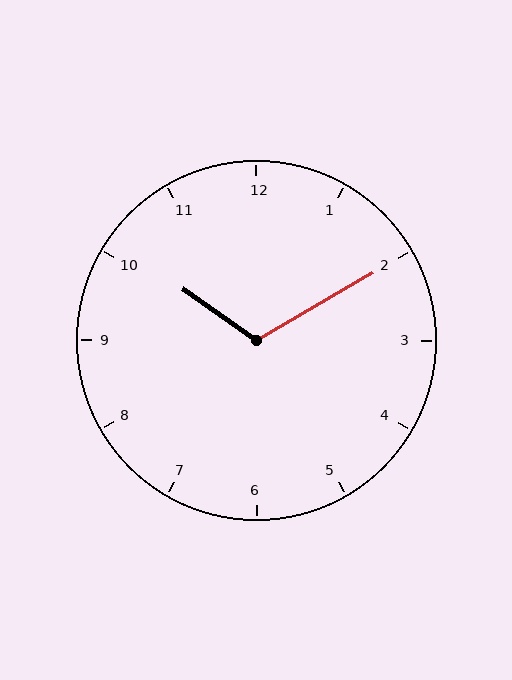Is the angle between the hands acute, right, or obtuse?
It is obtuse.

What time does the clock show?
10:10.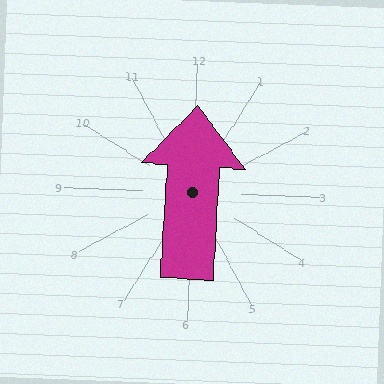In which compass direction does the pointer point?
North.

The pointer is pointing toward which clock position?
Roughly 12 o'clock.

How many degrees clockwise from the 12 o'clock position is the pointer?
Approximately 1 degrees.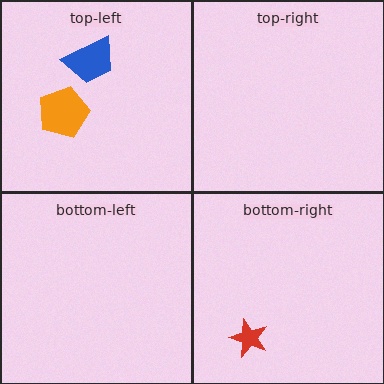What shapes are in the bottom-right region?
The red star.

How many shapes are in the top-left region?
2.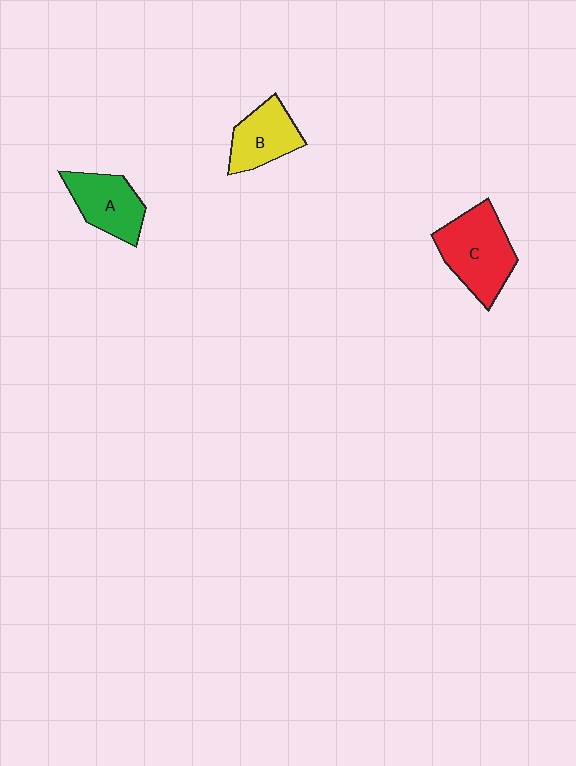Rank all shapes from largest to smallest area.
From largest to smallest: C (red), A (green), B (yellow).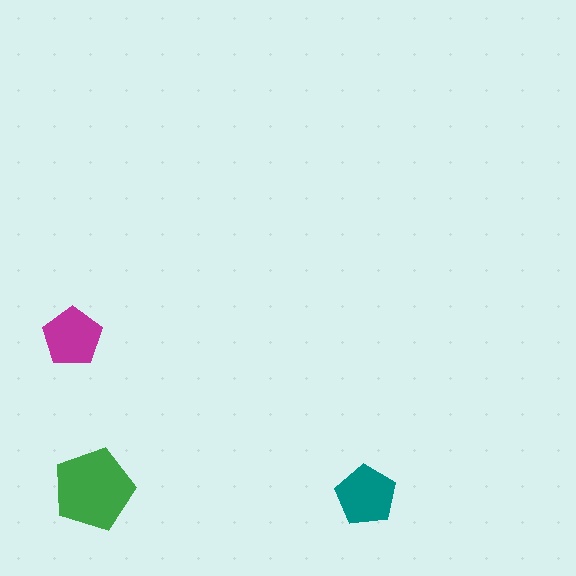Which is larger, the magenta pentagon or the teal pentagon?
The teal one.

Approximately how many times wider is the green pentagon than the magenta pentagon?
About 1.5 times wider.